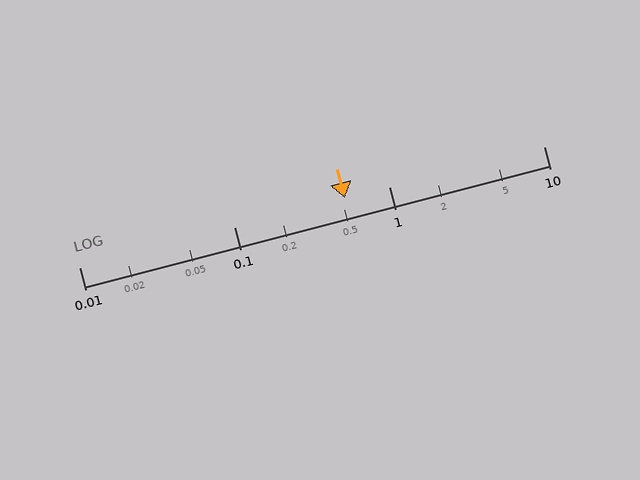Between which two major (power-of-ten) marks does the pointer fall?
The pointer is between 0.1 and 1.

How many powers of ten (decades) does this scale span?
The scale spans 3 decades, from 0.01 to 10.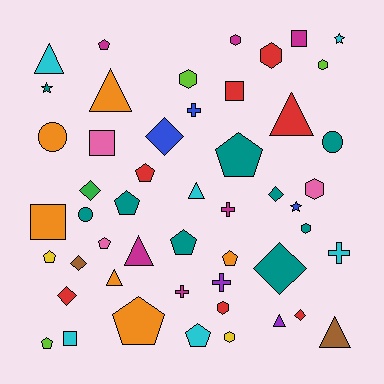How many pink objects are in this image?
There are 3 pink objects.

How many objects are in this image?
There are 50 objects.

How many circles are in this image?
There are 3 circles.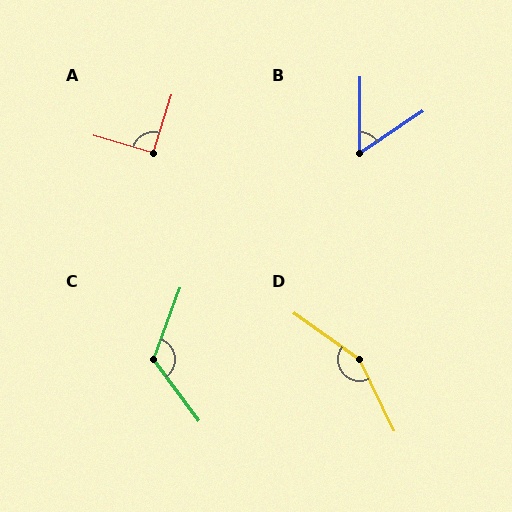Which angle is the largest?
D, at approximately 151 degrees.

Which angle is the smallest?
B, at approximately 56 degrees.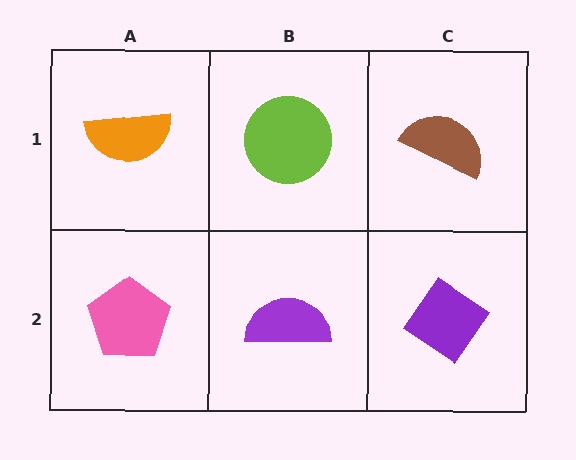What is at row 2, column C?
A purple diamond.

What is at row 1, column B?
A lime circle.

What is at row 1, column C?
A brown semicircle.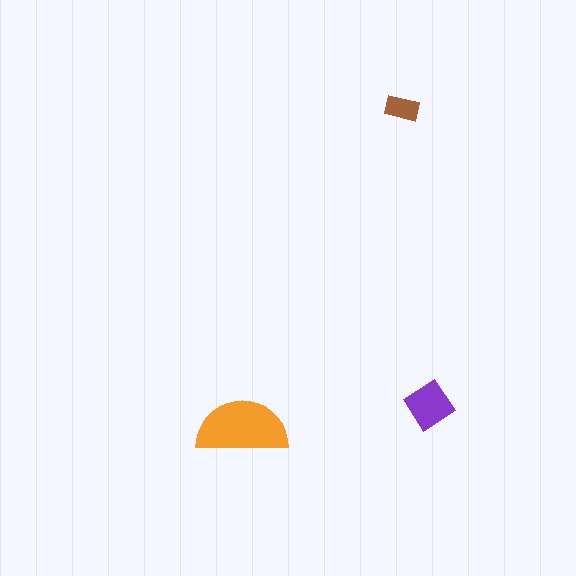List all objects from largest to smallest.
The orange semicircle, the purple diamond, the brown rectangle.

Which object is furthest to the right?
The purple diamond is rightmost.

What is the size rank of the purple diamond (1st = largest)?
2nd.